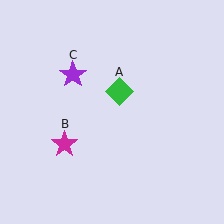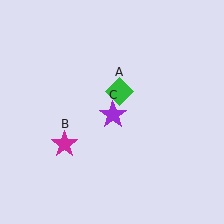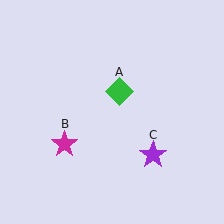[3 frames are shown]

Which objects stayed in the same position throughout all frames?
Green diamond (object A) and magenta star (object B) remained stationary.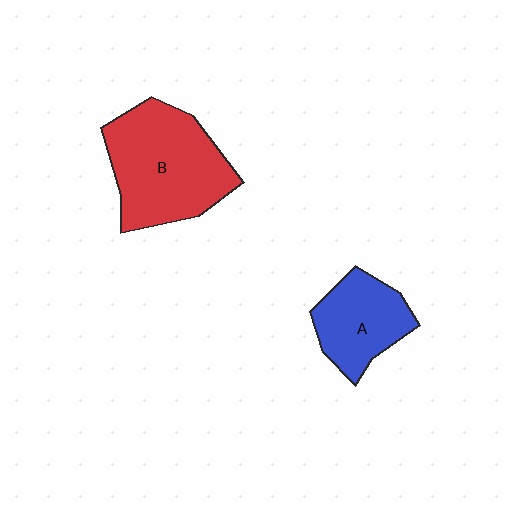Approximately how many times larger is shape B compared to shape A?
Approximately 1.7 times.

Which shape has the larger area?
Shape B (red).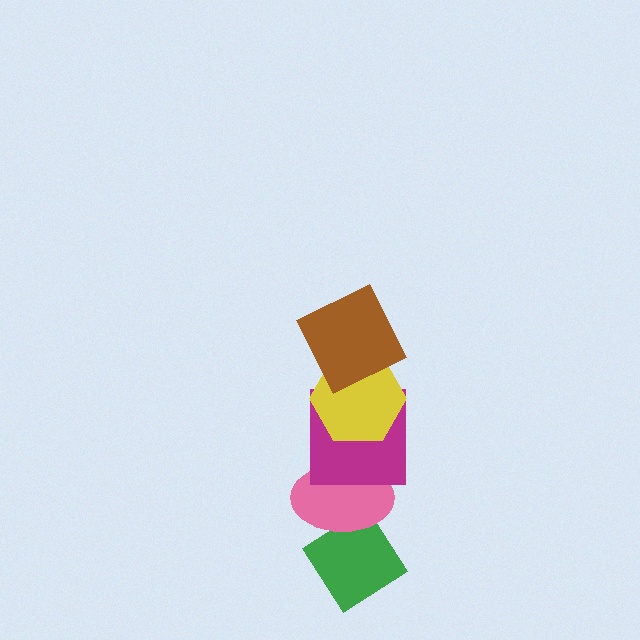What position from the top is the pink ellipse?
The pink ellipse is 4th from the top.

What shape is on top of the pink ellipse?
The magenta square is on top of the pink ellipse.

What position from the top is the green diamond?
The green diamond is 5th from the top.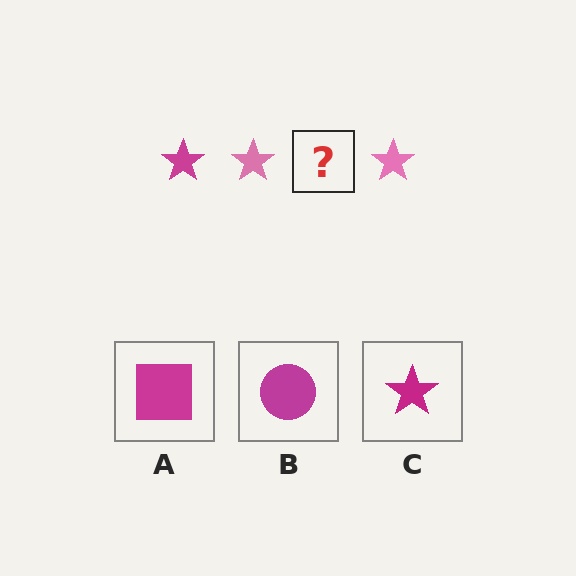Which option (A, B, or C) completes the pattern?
C.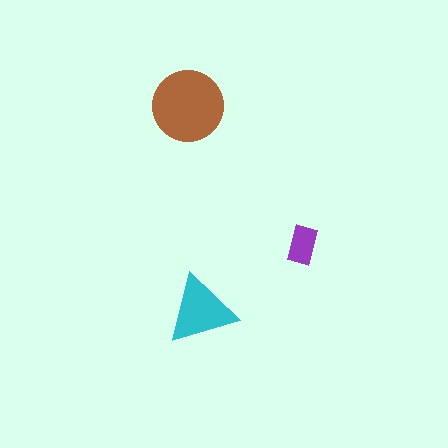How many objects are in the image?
There are 3 objects in the image.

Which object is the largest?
The brown circle.